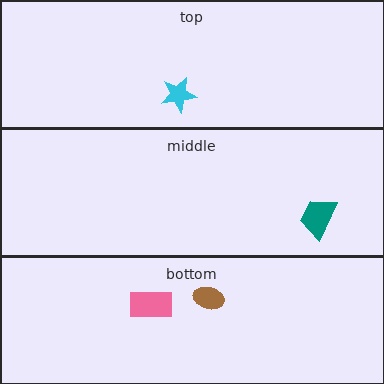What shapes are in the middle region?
The teal trapezoid.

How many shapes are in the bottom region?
2.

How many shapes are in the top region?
1.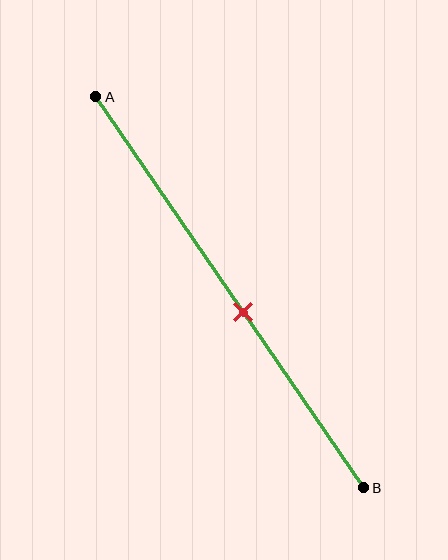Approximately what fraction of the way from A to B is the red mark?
The red mark is approximately 55% of the way from A to B.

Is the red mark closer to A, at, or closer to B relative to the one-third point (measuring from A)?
The red mark is closer to point B than the one-third point of segment AB.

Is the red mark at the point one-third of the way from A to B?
No, the mark is at about 55% from A, not at the 33% one-third point.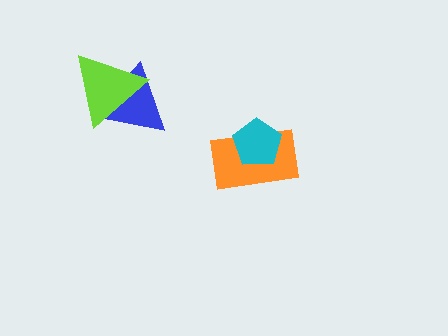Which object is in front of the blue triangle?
The lime triangle is in front of the blue triangle.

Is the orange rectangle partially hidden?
Yes, it is partially covered by another shape.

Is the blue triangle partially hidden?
Yes, it is partially covered by another shape.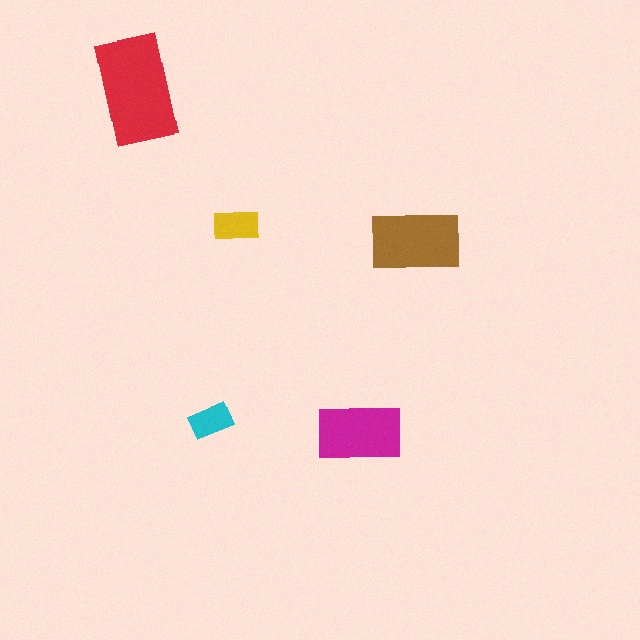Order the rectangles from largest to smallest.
the red one, the brown one, the magenta one, the yellow one, the cyan one.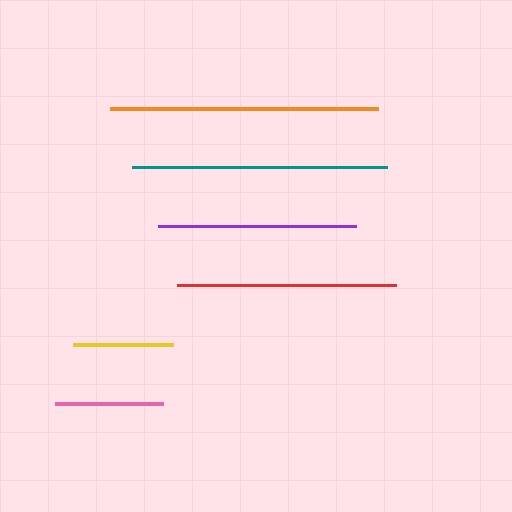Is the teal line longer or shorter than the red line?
The teal line is longer than the red line.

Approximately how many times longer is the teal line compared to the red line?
The teal line is approximately 1.2 times the length of the red line.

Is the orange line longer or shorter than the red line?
The orange line is longer than the red line.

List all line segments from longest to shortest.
From longest to shortest: orange, teal, red, purple, pink, yellow.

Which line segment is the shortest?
The yellow line is the shortest at approximately 99 pixels.